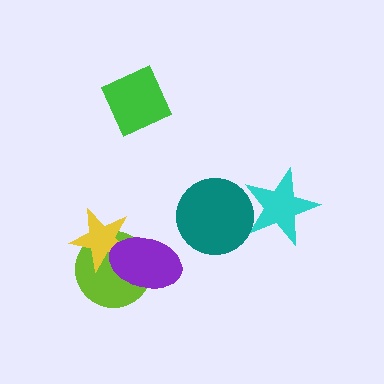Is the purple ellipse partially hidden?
No, no other shape covers it.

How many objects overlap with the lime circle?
2 objects overlap with the lime circle.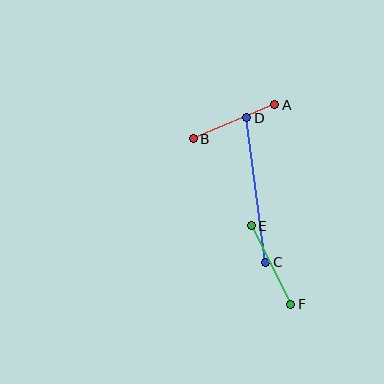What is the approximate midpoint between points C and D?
The midpoint is at approximately (256, 190) pixels.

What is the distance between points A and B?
The distance is approximately 89 pixels.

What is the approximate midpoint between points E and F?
The midpoint is at approximately (271, 265) pixels.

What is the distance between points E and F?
The distance is approximately 88 pixels.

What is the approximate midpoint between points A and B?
The midpoint is at approximately (234, 122) pixels.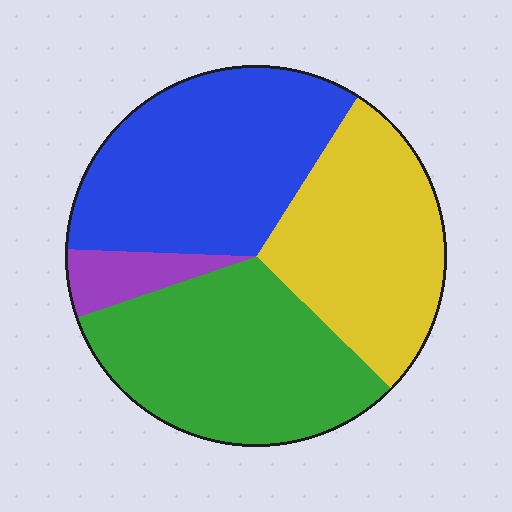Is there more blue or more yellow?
Blue.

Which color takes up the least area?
Purple, at roughly 5%.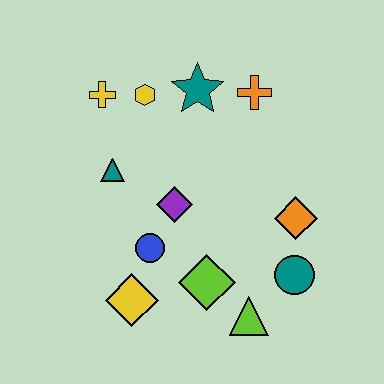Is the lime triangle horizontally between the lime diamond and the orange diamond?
Yes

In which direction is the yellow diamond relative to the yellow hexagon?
The yellow diamond is below the yellow hexagon.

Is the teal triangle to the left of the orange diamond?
Yes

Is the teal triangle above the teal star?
No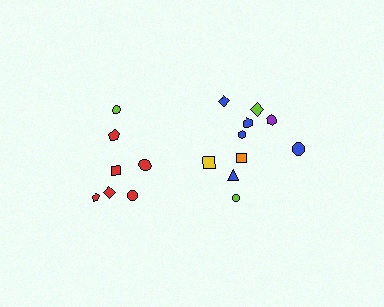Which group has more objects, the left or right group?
The right group.